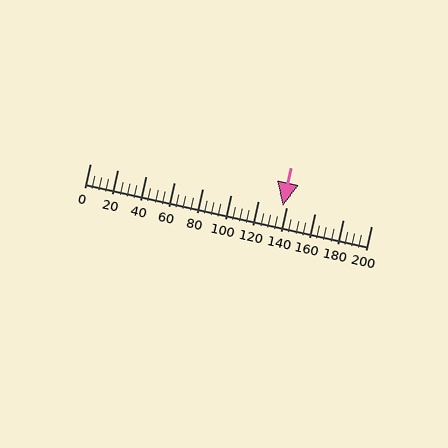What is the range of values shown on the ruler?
The ruler shows values from 0 to 200.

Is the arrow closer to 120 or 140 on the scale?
The arrow is closer to 140.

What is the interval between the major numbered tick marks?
The major tick marks are spaced 20 units apart.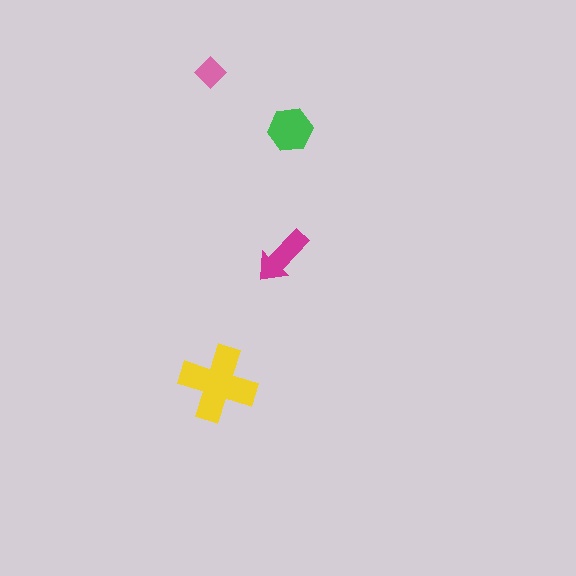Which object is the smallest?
The pink diamond.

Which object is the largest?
The yellow cross.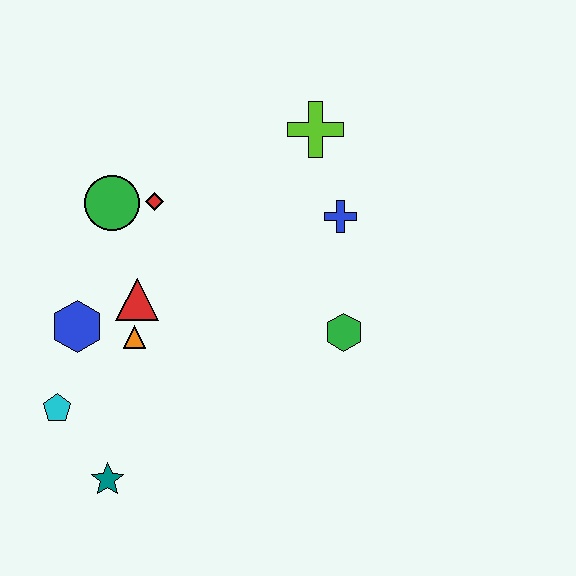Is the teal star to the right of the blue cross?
No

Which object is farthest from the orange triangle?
The lime cross is farthest from the orange triangle.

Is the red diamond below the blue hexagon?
No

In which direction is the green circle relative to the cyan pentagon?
The green circle is above the cyan pentagon.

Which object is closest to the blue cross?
The lime cross is closest to the blue cross.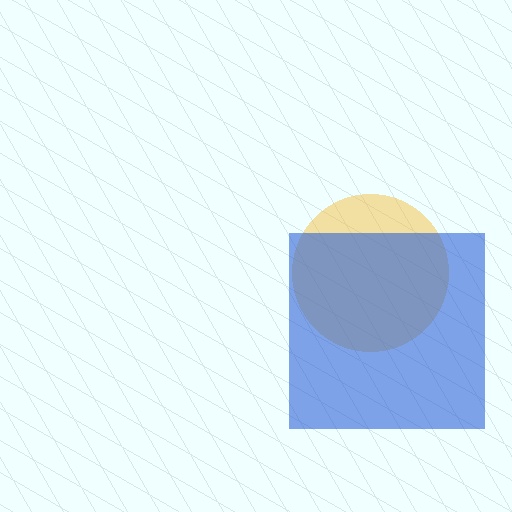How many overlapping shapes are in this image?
There are 2 overlapping shapes in the image.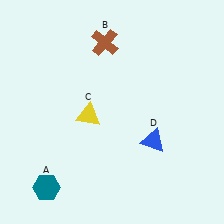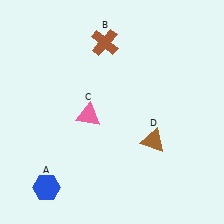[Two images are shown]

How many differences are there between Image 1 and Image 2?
There are 3 differences between the two images.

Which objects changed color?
A changed from teal to blue. C changed from yellow to pink. D changed from blue to brown.